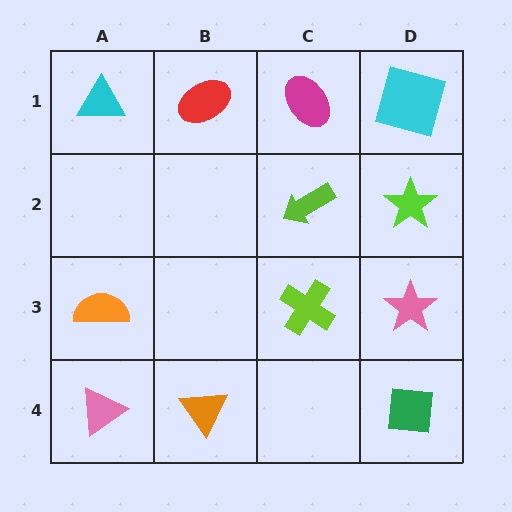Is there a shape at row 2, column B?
No, that cell is empty.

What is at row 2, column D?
A lime star.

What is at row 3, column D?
A pink star.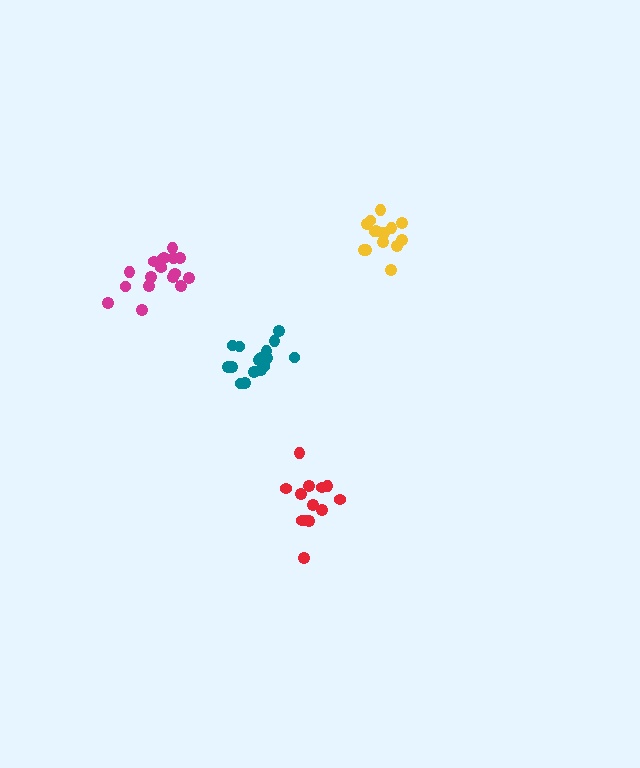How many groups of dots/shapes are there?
There are 4 groups.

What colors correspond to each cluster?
The clusters are colored: teal, magenta, red, yellow.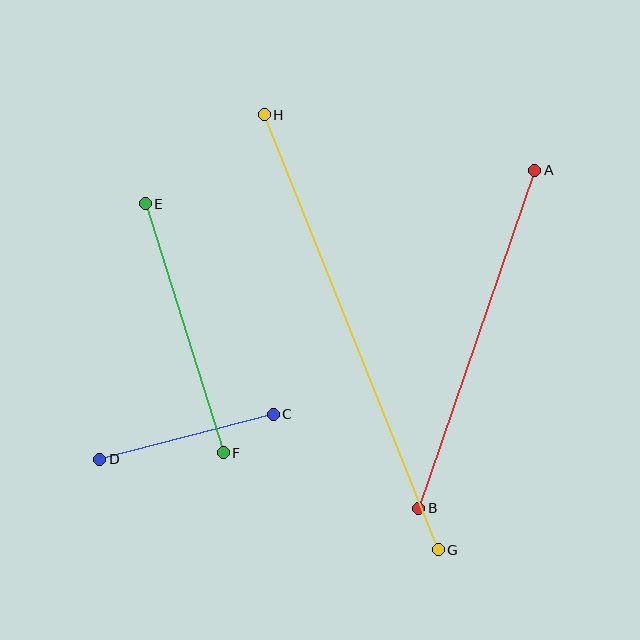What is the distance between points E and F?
The distance is approximately 261 pixels.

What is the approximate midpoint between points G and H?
The midpoint is at approximately (351, 332) pixels.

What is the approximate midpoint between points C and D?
The midpoint is at approximately (187, 437) pixels.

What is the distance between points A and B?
The distance is approximately 357 pixels.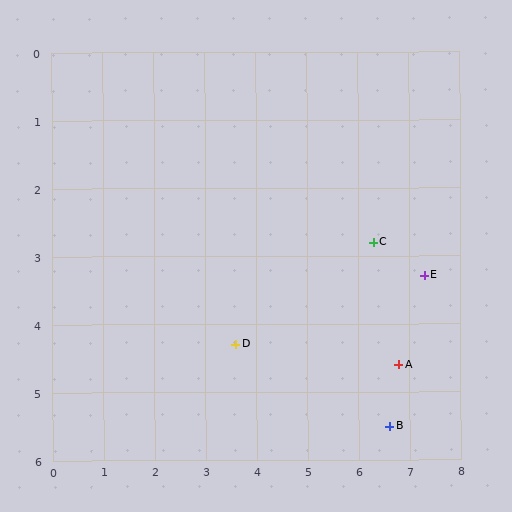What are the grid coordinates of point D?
Point D is at approximately (3.6, 4.3).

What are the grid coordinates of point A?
Point A is at approximately (6.8, 4.6).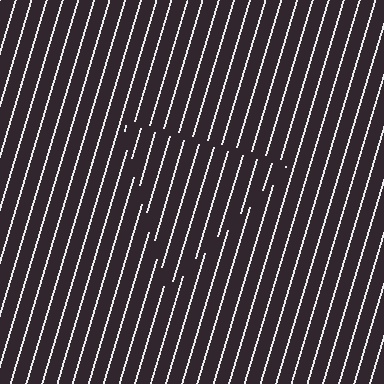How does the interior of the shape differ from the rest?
The interior of the shape contains the same grating, shifted by half a period — the contour is defined by the phase discontinuity where line-ends from the inner and outer gratings abut.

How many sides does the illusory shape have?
3 sides — the line-ends trace a triangle.